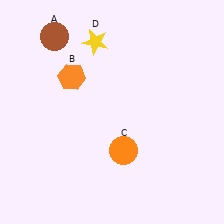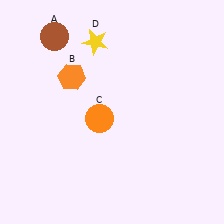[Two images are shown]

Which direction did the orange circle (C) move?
The orange circle (C) moved up.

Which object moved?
The orange circle (C) moved up.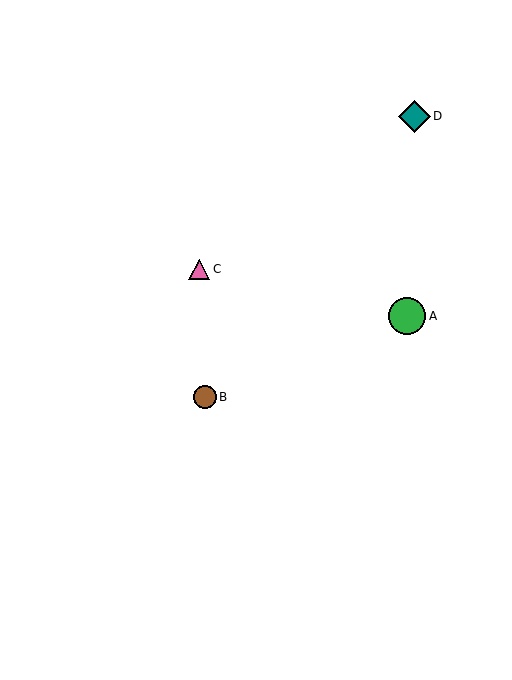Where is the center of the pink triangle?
The center of the pink triangle is at (199, 269).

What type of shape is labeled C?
Shape C is a pink triangle.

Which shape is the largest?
The green circle (labeled A) is the largest.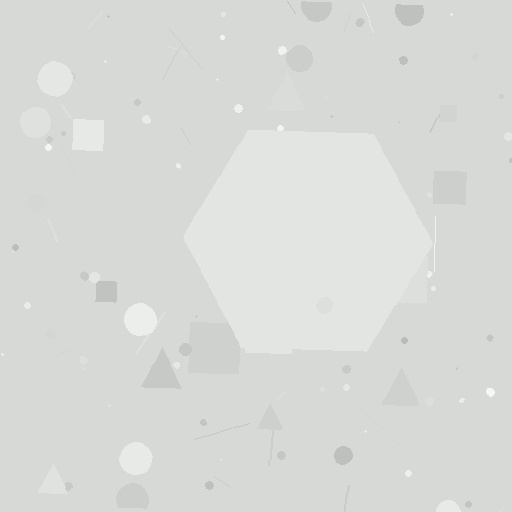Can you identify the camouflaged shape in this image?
The camouflaged shape is a hexagon.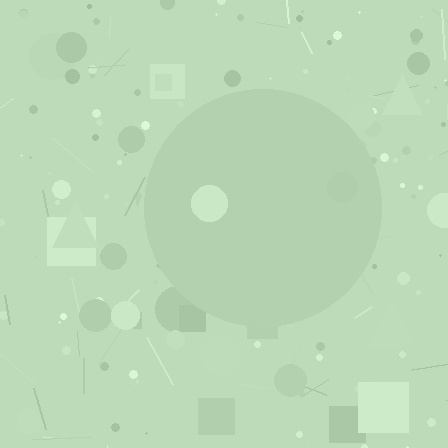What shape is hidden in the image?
A circle is hidden in the image.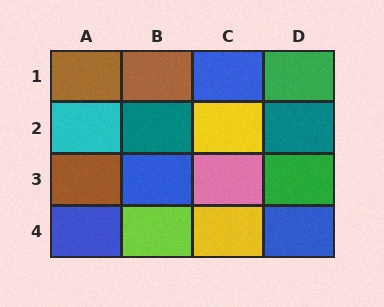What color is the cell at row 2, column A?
Cyan.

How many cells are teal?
2 cells are teal.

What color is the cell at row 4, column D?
Blue.